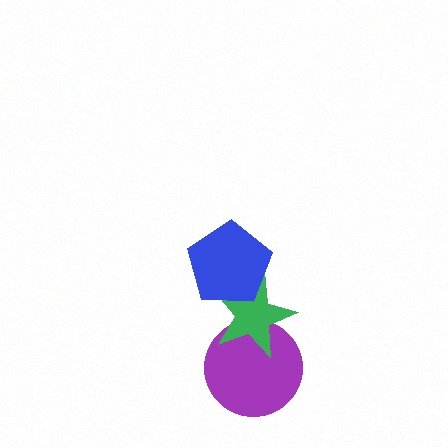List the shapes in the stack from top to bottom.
From top to bottom: the blue pentagon, the green star, the purple circle.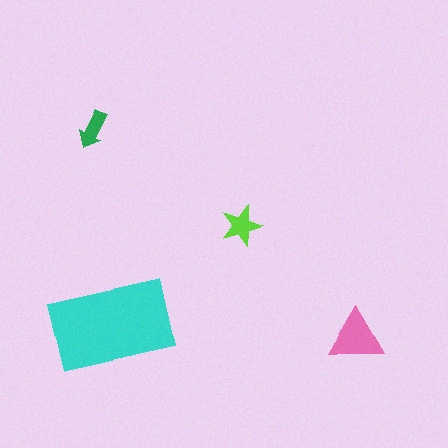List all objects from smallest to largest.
The green arrow, the lime star, the pink triangle, the cyan rectangle.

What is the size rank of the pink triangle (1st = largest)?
2nd.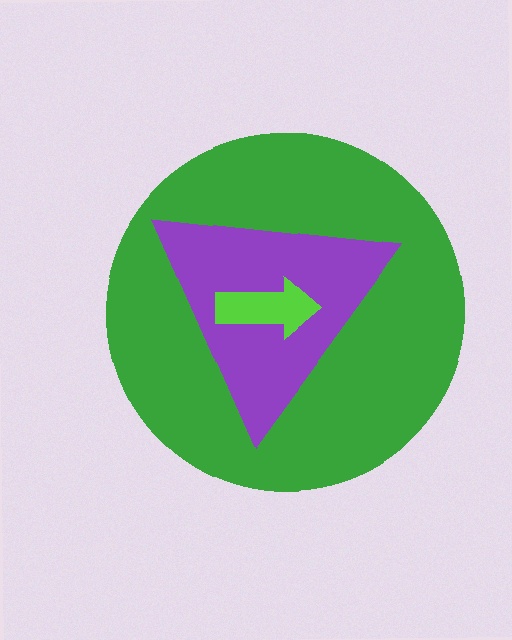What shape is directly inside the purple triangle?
The lime arrow.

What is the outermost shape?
The green circle.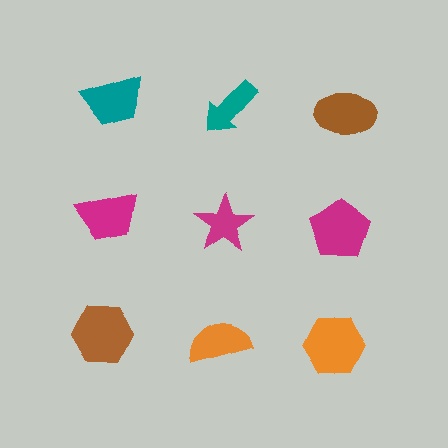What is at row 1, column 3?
A brown ellipse.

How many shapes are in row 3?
3 shapes.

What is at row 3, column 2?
An orange semicircle.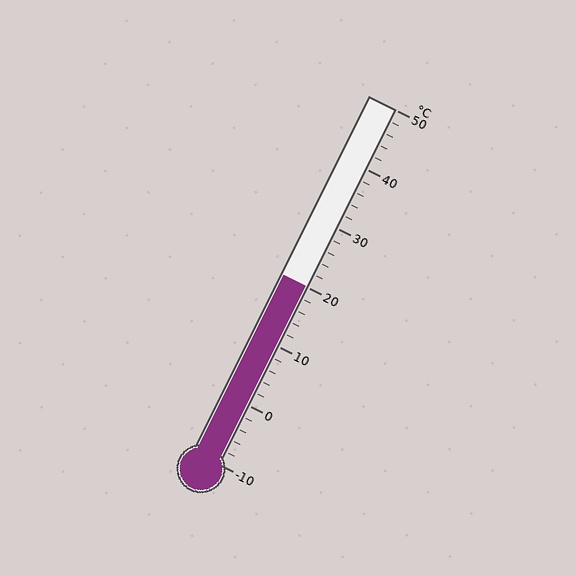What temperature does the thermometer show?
The thermometer shows approximately 20°C.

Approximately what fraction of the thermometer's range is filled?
The thermometer is filled to approximately 50% of its range.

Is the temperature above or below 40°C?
The temperature is below 40°C.